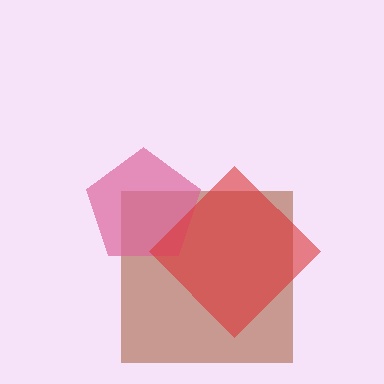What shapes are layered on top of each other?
The layered shapes are: a brown square, a pink pentagon, a red diamond.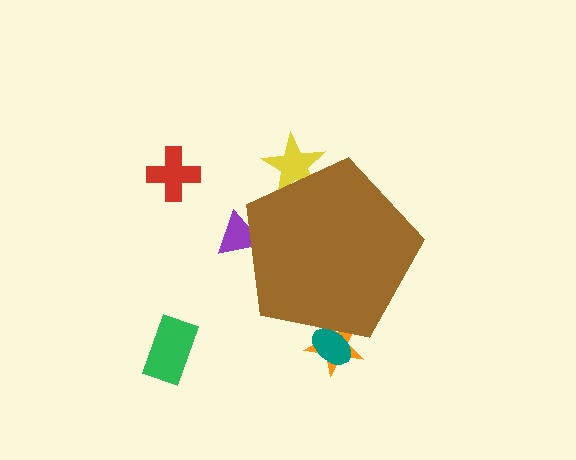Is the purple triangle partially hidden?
Yes, the purple triangle is partially hidden behind the brown pentagon.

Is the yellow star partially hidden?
Yes, the yellow star is partially hidden behind the brown pentagon.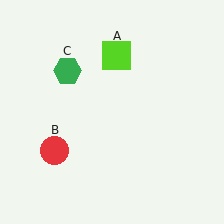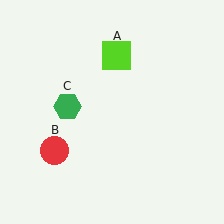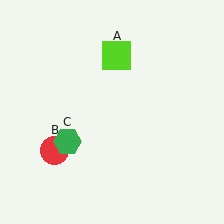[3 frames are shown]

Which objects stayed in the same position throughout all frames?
Lime square (object A) and red circle (object B) remained stationary.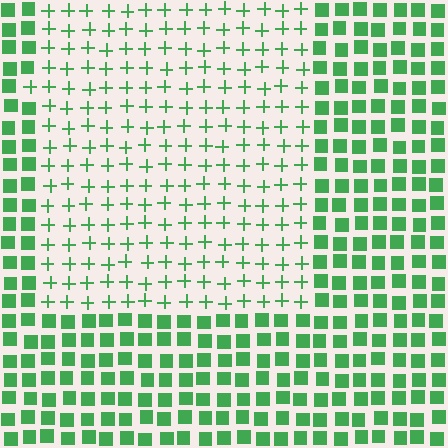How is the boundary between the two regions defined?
The boundary is defined by a change in element shape: plus signs inside vs. squares outside. All elements share the same color and spacing.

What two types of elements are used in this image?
The image uses plus signs inside the rectangle region and squares outside it.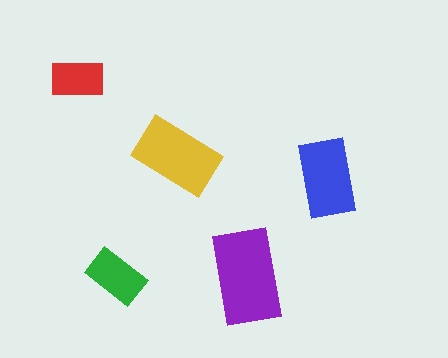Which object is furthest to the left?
The red rectangle is leftmost.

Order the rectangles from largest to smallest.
the purple one, the yellow one, the blue one, the green one, the red one.